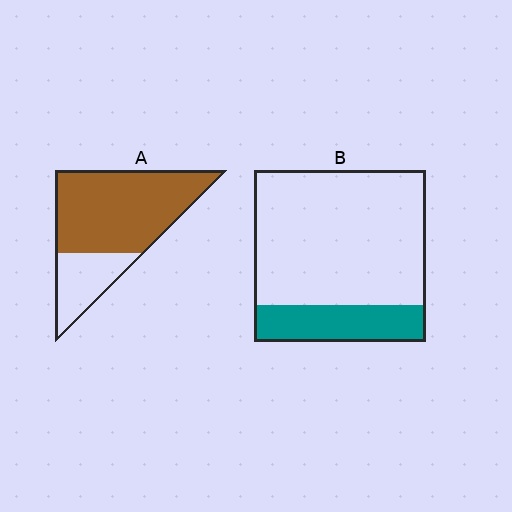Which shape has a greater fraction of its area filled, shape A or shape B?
Shape A.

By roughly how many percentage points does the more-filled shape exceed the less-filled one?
By roughly 50 percentage points (A over B).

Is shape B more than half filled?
No.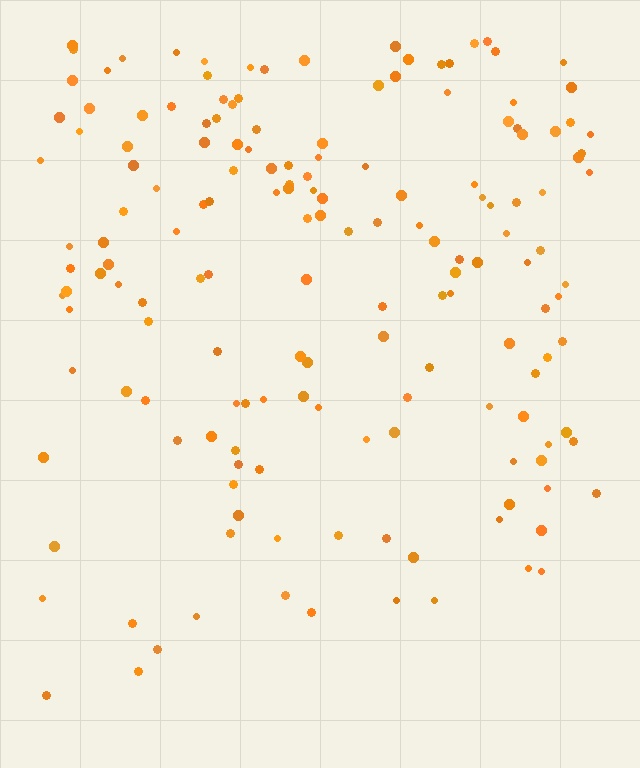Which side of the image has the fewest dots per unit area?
The bottom.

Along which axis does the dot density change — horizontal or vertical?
Vertical.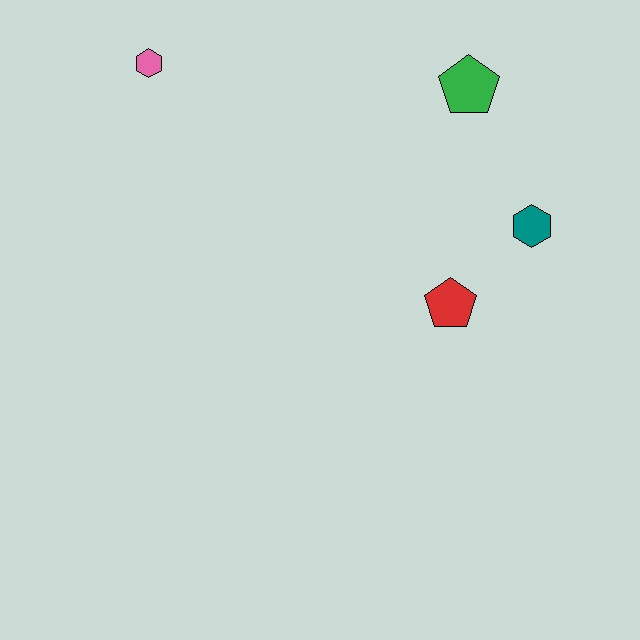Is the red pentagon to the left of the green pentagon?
Yes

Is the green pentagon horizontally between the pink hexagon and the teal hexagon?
Yes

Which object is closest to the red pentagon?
The teal hexagon is closest to the red pentagon.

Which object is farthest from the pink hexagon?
The teal hexagon is farthest from the pink hexagon.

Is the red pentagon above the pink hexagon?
No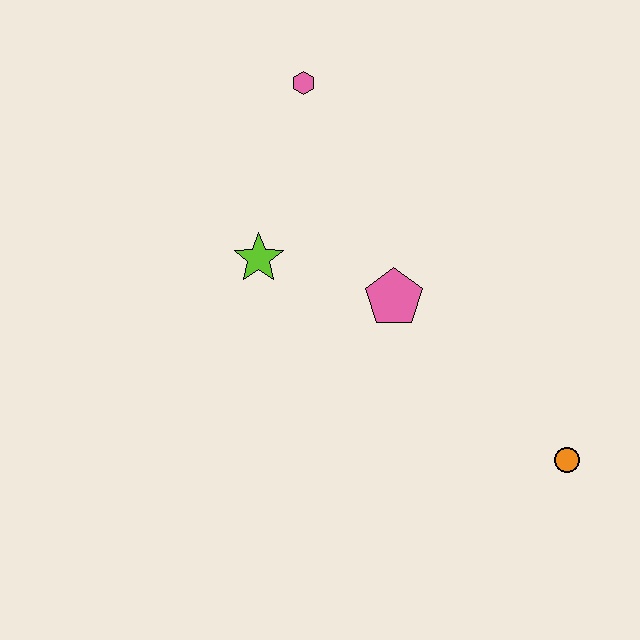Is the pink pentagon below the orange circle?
No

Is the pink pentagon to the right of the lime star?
Yes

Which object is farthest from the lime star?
The orange circle is farthest from the lime star.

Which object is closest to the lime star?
The pink pentagon is closest to the lime star.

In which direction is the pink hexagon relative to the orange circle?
The pink hexagon is above the orange circle.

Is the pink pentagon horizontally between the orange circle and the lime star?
Yes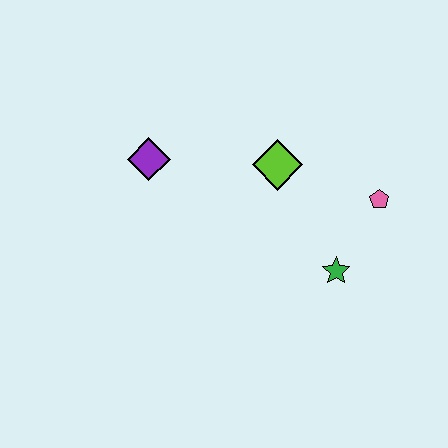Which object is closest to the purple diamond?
The lime diamond is closest to the purple diamond.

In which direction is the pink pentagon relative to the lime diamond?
The pink pentagon is to the right of the lime diamond.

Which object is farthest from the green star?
The purple diamond is farthest from the green star.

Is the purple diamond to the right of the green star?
No